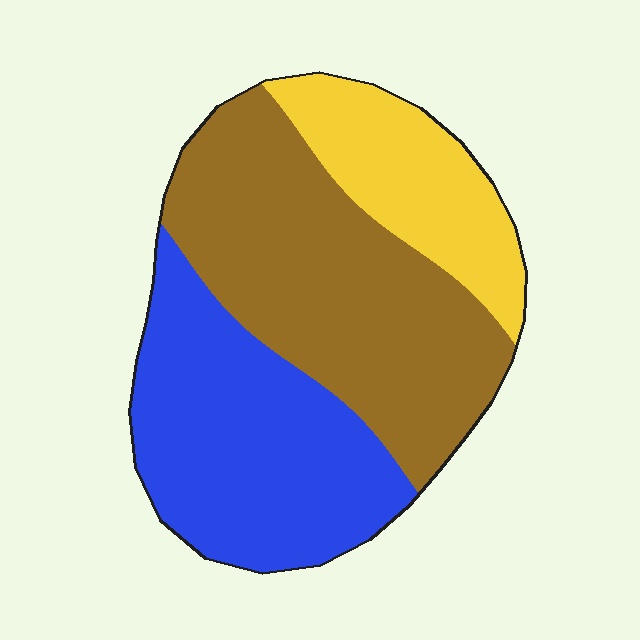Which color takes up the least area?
Yellow, at roughly 20%.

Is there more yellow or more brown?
Brown.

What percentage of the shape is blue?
Blue takes up about three eighths (3/8) of the shape.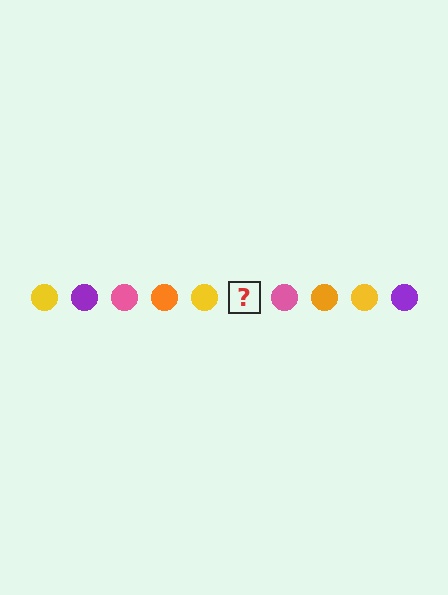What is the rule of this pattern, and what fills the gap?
The rule is that the pattern cycles through yellow, purple, pink, orange circles. The gap should be filled with a purple circle.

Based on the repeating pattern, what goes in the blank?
The blank should be a purple circle.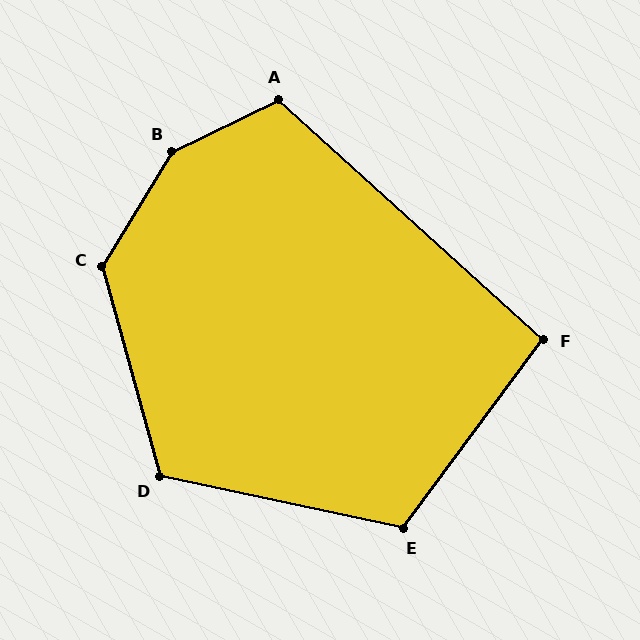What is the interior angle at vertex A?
Approximately 112 degrees (obtuse).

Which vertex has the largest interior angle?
B, at approximately 147 degrees.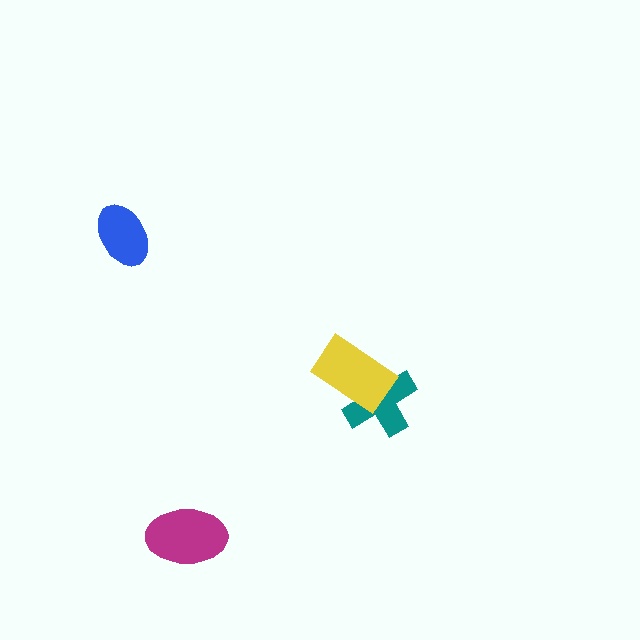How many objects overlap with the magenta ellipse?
0 objects overlap with the magenta ellipse.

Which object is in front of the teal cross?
The yellow rectangle is in front of the teal cross.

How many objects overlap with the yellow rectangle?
1 object overlaps with the yellow rectangle.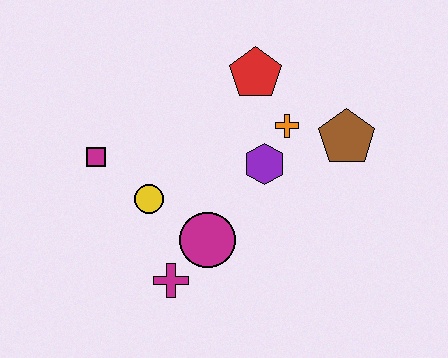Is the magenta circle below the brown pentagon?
Yes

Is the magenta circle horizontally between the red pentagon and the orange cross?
No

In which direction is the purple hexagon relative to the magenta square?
The purple hexagon is to the right of the magenta square.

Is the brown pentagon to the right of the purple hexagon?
Yes